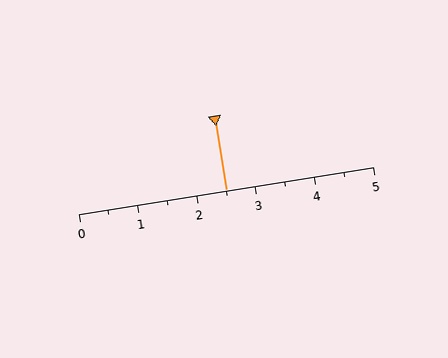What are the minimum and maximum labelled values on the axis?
The axis runs from 0 to 5.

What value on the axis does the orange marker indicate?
The marker indicates approximately 2.5.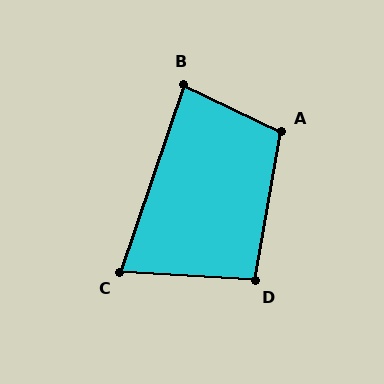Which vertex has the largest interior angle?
A, at approximately 105 degrees.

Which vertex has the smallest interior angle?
C, at approximately 75 degrees.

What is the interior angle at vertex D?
Approximately 97 degrees (obtuse).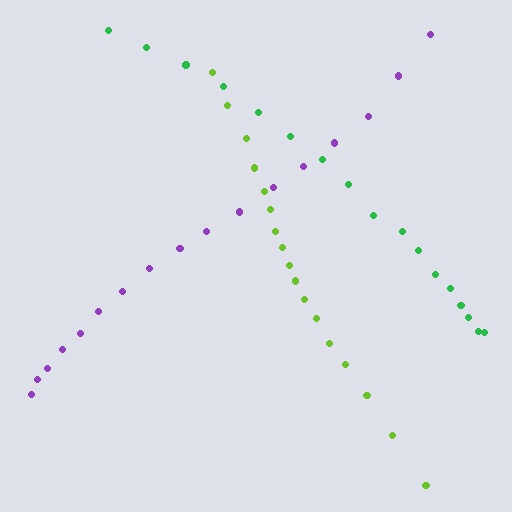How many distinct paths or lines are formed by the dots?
There are 3 distinct paths.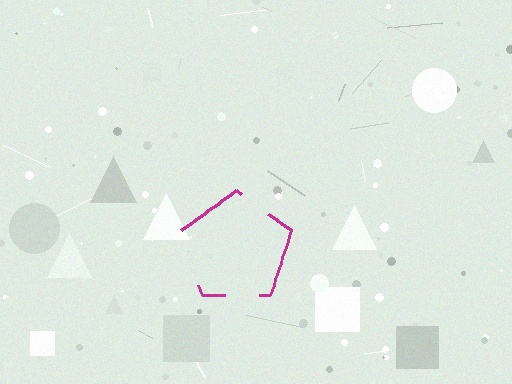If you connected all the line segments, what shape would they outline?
They would outline a pentagon.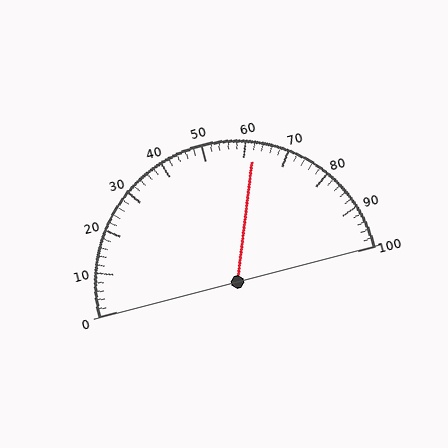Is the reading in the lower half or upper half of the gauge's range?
The reading is in the upper half of the range (0 to 100).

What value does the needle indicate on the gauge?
The needle indicates approximately 62.